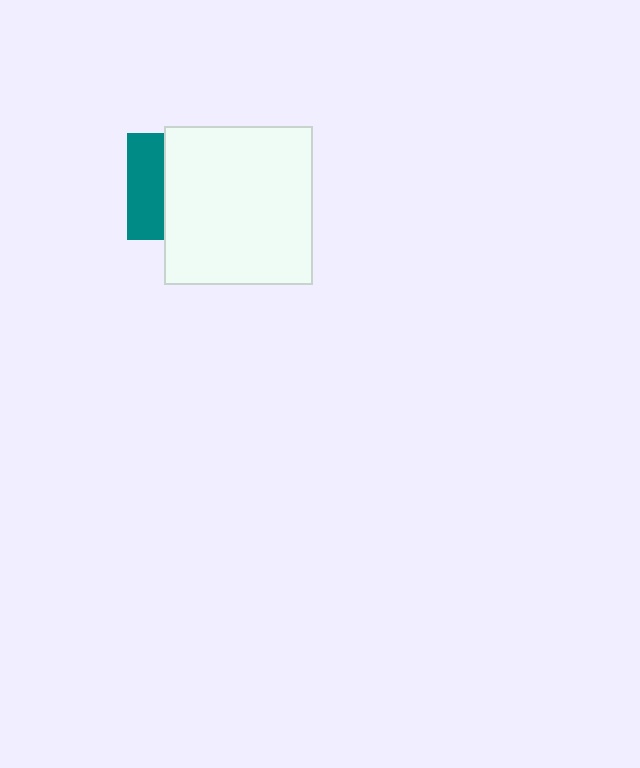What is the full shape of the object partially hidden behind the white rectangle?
The partially hidden object is a teal square.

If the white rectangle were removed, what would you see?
You would see the complete teal square.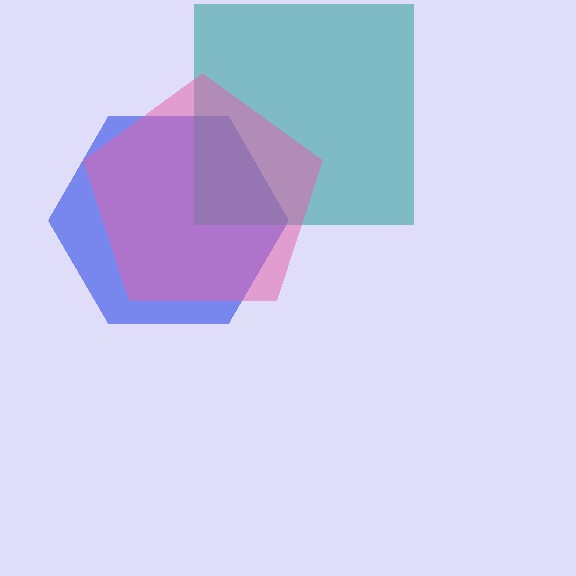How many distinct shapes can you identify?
There are 3 distinct shapes: a blue hexagon, a teal square, a pink pentagon.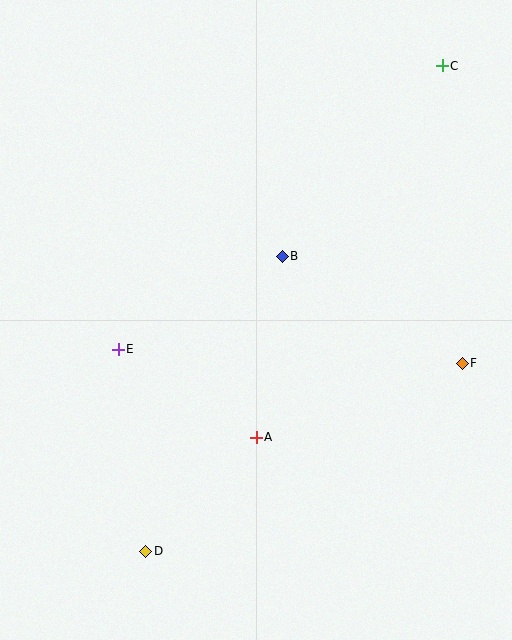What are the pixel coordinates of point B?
Point B is at (282, 256).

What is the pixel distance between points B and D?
The distance between B and D is 325 pixels.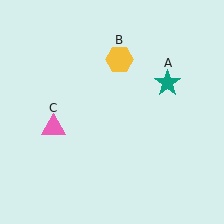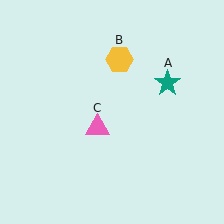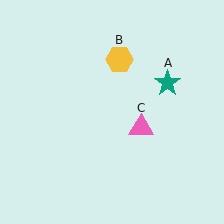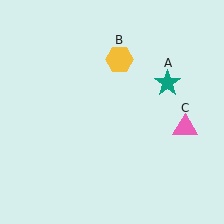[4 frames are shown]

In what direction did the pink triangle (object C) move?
The pink triangle (object C) moved right.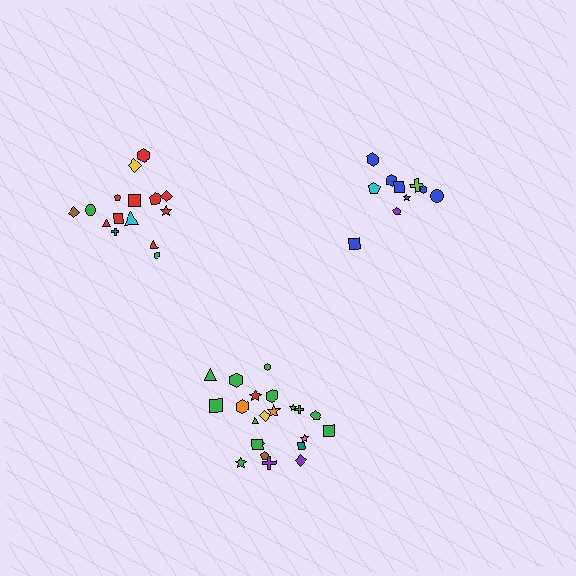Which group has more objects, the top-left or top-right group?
The top-left group.